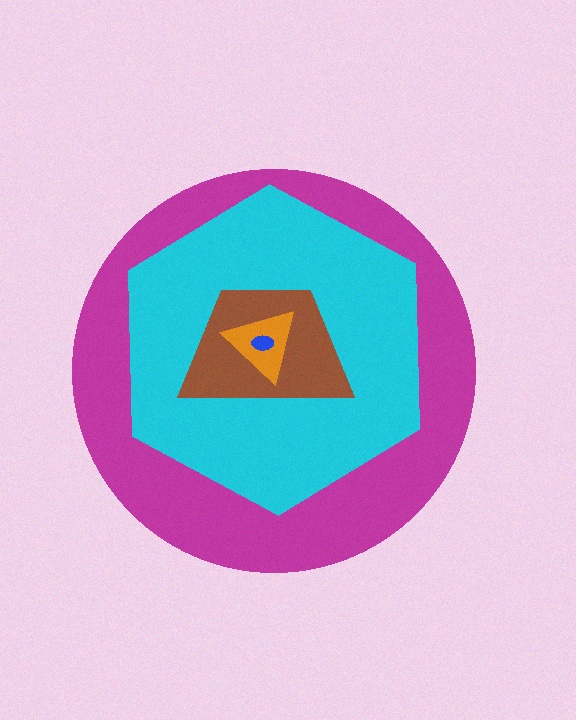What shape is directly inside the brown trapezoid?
The orange triangle.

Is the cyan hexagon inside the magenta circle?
Yes.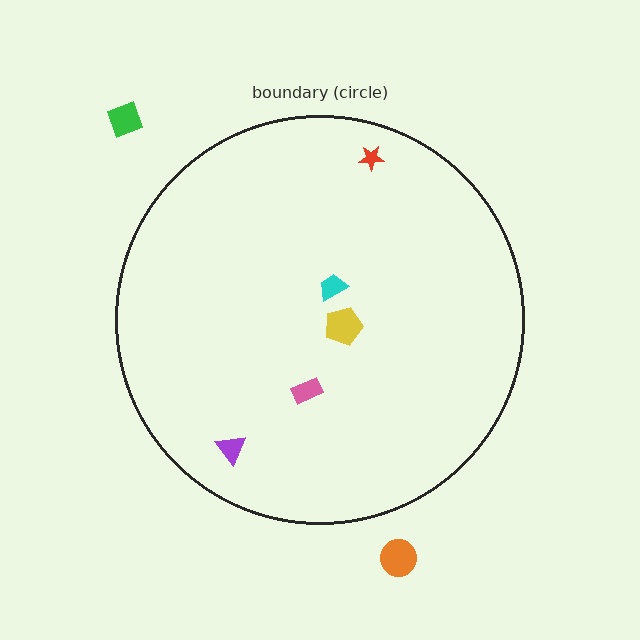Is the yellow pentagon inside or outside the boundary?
Inside.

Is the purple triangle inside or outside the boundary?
Inside.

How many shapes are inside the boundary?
5 inside, 2 outside.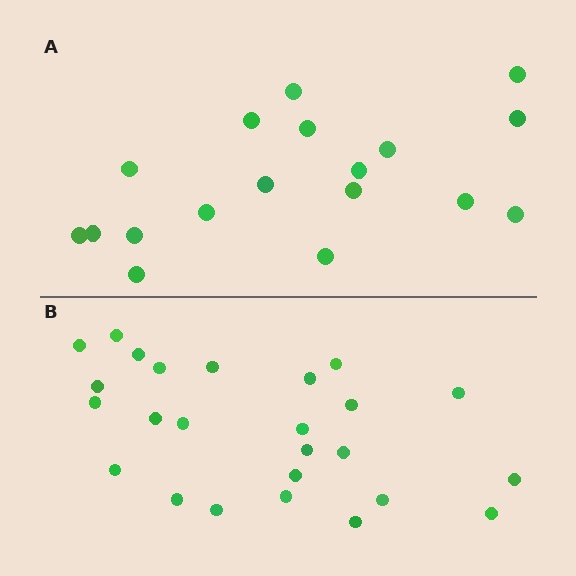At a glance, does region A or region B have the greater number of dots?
Region B (the bottom region) has more dots.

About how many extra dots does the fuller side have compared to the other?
Region B has roughly 8 or so more dots than region A.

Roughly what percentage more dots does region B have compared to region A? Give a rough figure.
About 40% more.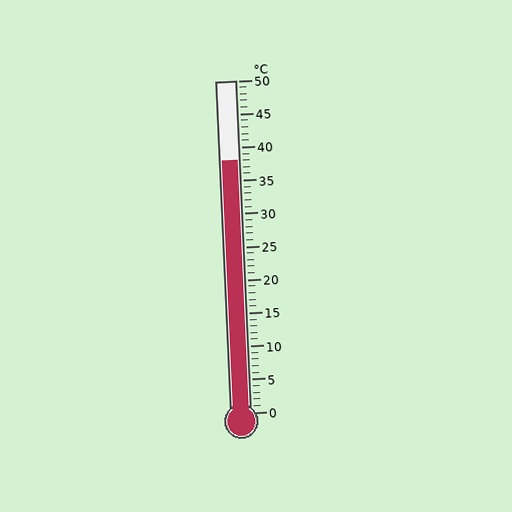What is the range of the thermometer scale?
The thermometer scale ranges from 0°C to 50°C.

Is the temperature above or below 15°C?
The temperature is above 15°C.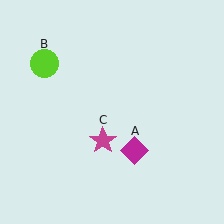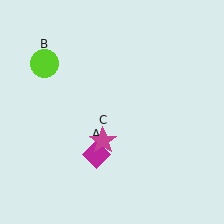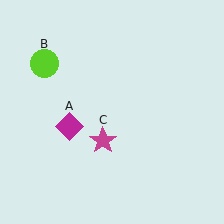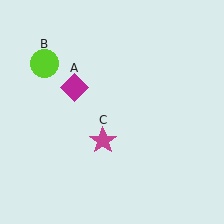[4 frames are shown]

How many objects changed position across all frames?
1 object changed position: magenta diamond (object A).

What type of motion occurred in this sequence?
The magenta diamond (object A) rotated clockwise around the center of the scene.